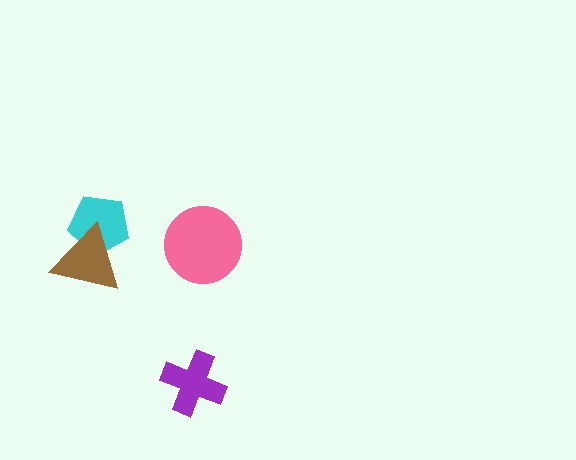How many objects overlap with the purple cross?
0 objects overlap with the purple cross.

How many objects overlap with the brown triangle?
1 object overlaps with the brown triangle.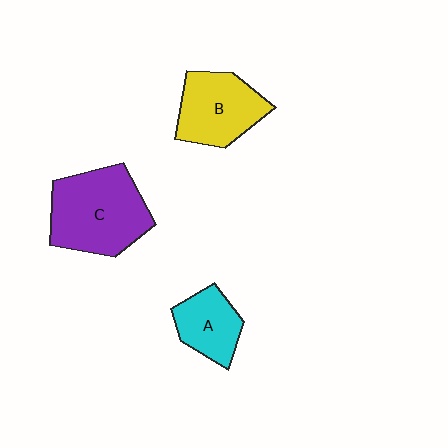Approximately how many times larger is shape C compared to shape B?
Approximately 1.3 times.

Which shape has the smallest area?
Shape A (cyan).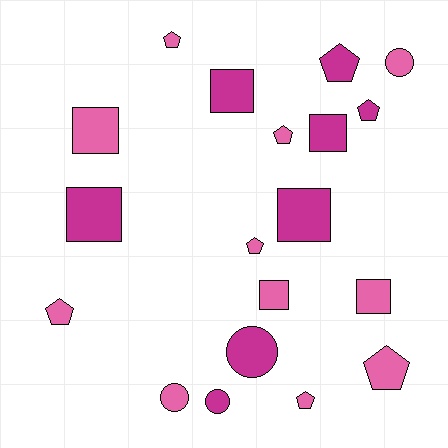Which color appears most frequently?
Pink, with 11 objects.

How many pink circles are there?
There are 2 pink circles.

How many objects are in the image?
There are 19 objects.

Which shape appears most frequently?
Pentagon, with 8 objects.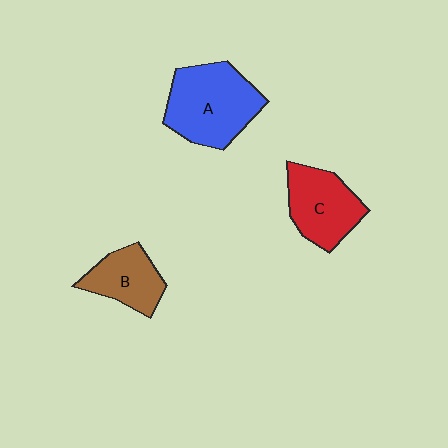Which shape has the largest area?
Shape A (blue).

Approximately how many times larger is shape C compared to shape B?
Approximately 1.3 times.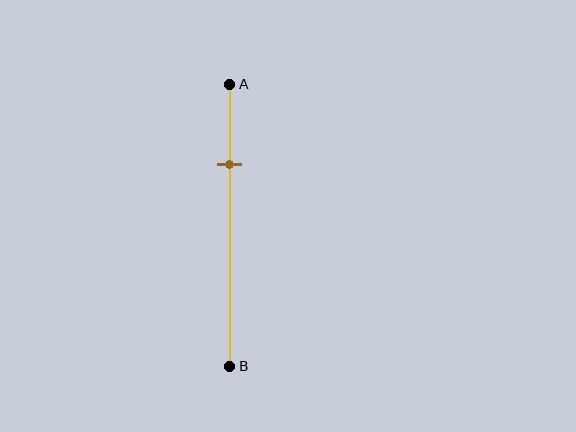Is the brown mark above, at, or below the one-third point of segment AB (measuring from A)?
The brown mark is above the one-third point of segment AB.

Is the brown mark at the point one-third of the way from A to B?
No, the mark is at about 30% from A, not at the 33% one-third point.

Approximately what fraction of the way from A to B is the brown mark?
The brown mark is approximately 30% of the way from A to B.